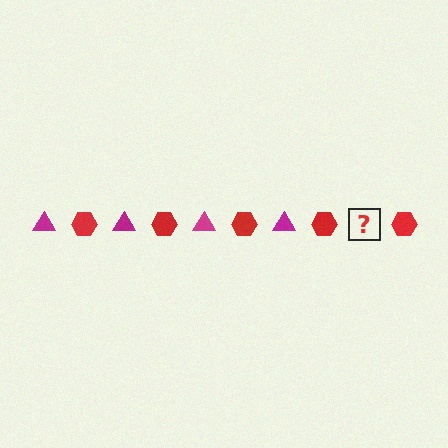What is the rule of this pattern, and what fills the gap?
The rule is that the pattern alternates between magenta triangle and red hexagon. The gap should be filled with a magenta triangle.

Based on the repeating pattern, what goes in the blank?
The blank should be a magenta triangle.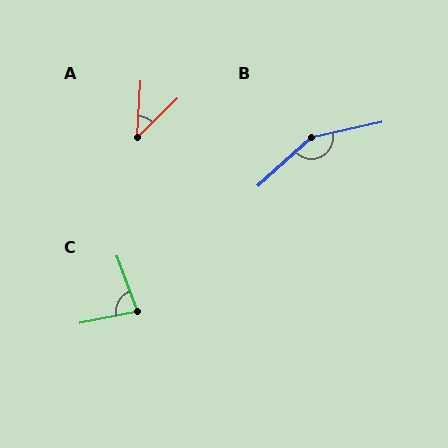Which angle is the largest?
B, at approximately 150 degrees.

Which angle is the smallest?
A, at approximately 42 degrees.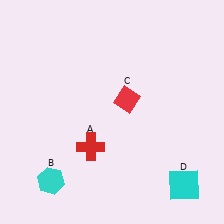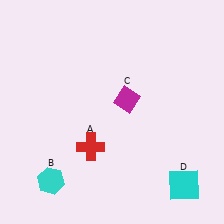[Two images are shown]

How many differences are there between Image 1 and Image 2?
There is 1 difference between the two images.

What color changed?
The diamond (C) changed from red in Image 1 to magenta in Image 2.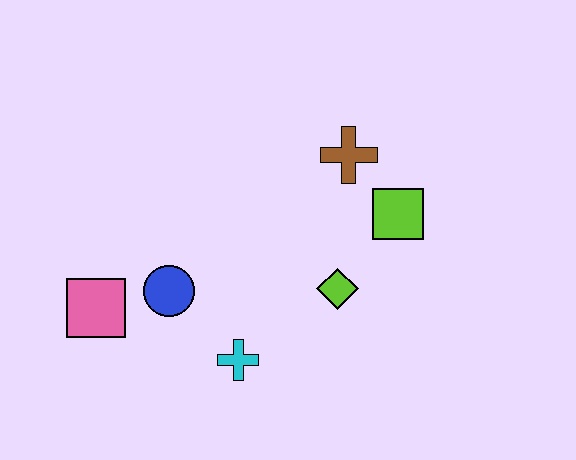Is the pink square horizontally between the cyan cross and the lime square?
No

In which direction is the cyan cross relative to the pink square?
The cyan cross is to the right of the pink square.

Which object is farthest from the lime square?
The pink square is farthest from the lime square.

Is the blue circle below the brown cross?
Yes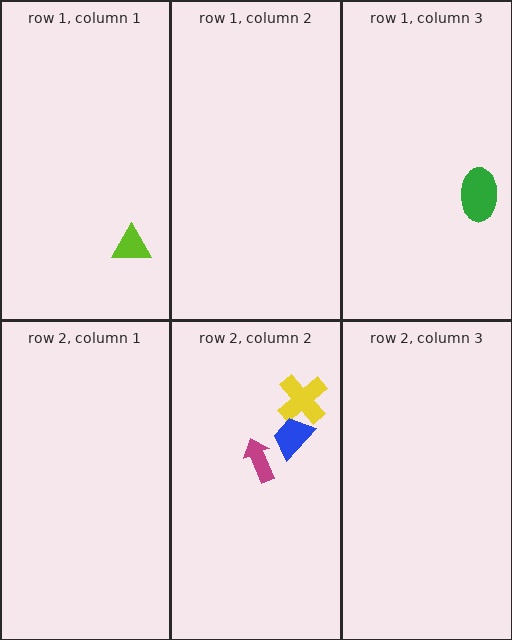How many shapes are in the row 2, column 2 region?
3.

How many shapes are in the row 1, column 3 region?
1.